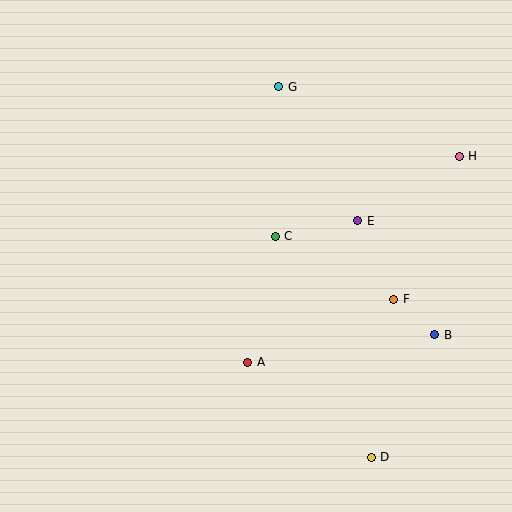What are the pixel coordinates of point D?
Point D is at (371, 457).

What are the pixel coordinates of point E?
Point E is at (358, 221).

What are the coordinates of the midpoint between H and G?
The midpoint between H and G is at (369, 122).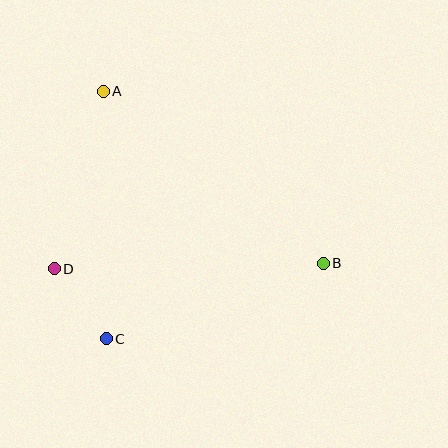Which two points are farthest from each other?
Points A and B are farthest from each other.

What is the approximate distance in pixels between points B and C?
The distance between B and C is approximately 230 pixels.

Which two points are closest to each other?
Points C and D are closest to each other.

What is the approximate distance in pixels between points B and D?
The distance between B and D is approximately 269 pixels.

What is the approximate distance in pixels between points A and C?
The distance between A and C is approximately 248 pixels.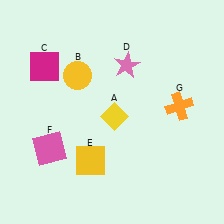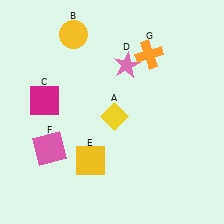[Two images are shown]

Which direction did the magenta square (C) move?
The magenta square (C) moved down.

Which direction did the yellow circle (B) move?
The yellow circle (B) moved up.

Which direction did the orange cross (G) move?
The orange cross (G) moved up.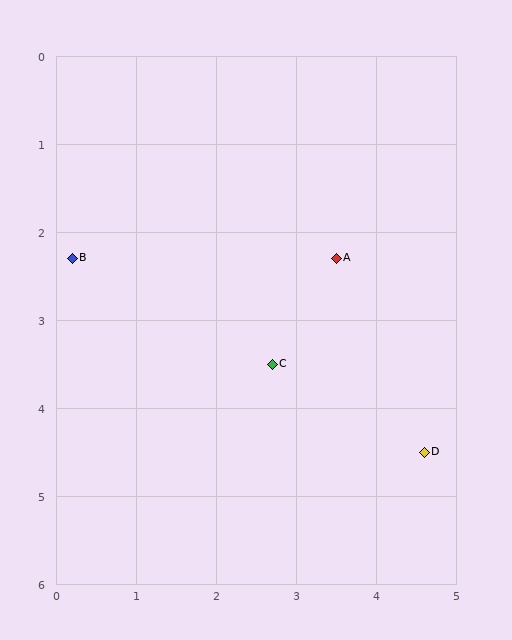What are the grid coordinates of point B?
Point B is at approximately (0.2, 2.3).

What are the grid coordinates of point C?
Point C is at approximately (2.7, 3.5).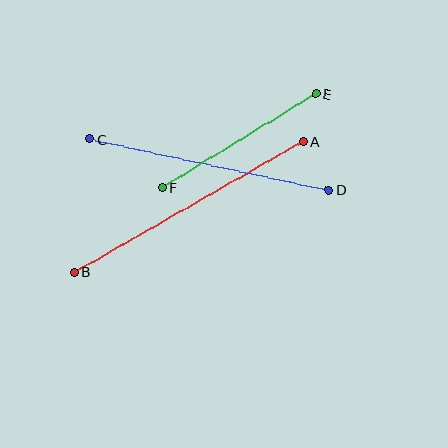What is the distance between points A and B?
The distance is approximately 264 pixels.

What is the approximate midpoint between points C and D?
The midpoint is at approximately (209, 165) pixels.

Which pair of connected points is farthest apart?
Points A and B are farthest apart.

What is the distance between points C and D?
The distance is approximately 245 pixels.